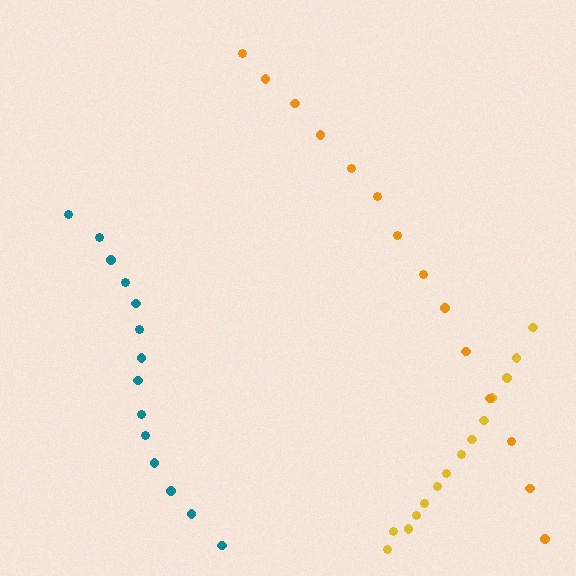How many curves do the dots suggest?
There are 3 distinct paths.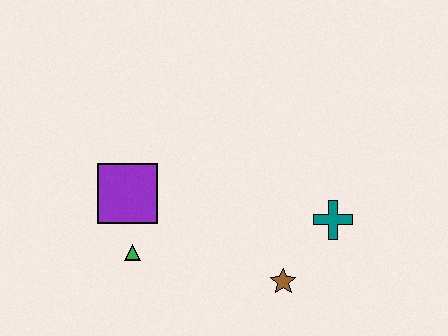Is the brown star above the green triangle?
No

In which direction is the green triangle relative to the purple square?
The green triangle is below the purple square.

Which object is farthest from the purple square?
The teal cross is farthest from the purple square.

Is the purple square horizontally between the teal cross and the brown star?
No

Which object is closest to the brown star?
The teal cross is closest to the brown star.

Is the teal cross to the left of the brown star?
No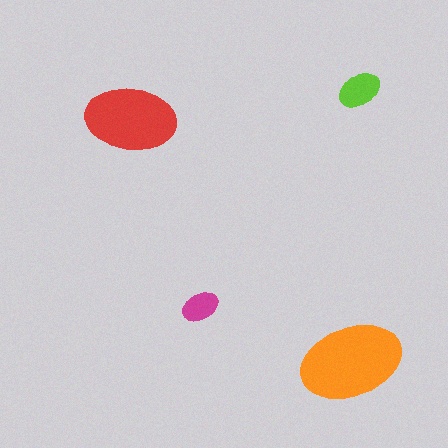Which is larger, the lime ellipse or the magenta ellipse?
The lime one.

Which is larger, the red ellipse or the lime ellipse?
The red one.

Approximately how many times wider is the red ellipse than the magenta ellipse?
About 2.5 times wider.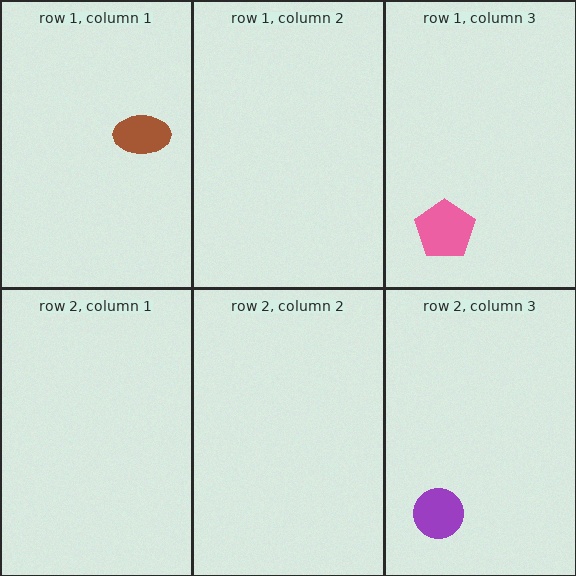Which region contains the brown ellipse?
The row 1, column 1 region.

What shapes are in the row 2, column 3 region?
The purple circle.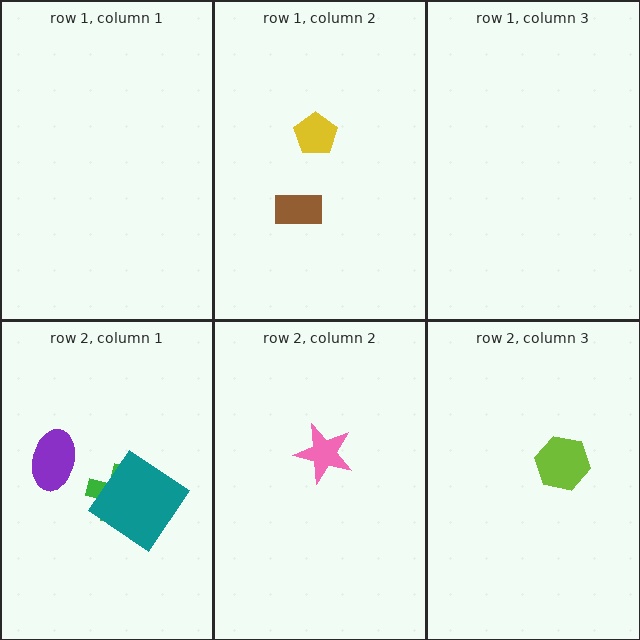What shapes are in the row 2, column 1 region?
The purple ellipse, the green cross, the teal diamond.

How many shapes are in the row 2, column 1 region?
3.